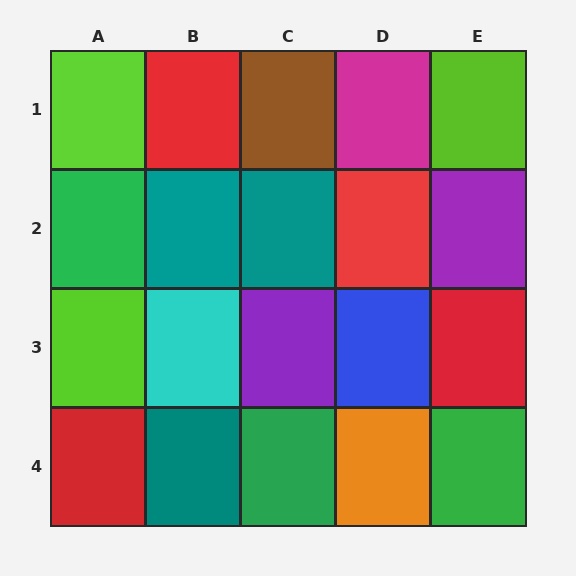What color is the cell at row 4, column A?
Red.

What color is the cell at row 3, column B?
Cyan.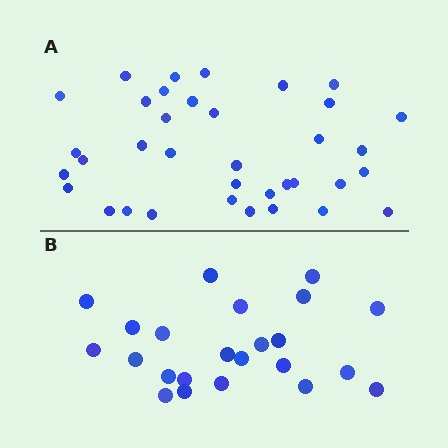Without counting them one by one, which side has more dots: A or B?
Region A (the top region) has more dots.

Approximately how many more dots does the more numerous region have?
Region A has approximately 15 more dots than region B.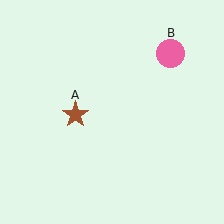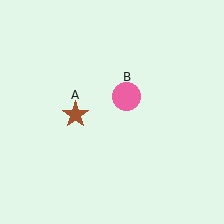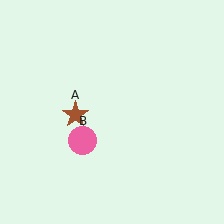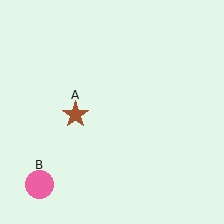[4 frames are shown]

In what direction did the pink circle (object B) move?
The pink circle (object B) moved down and to the left.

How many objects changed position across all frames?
1 object changed position: pink circle (object B).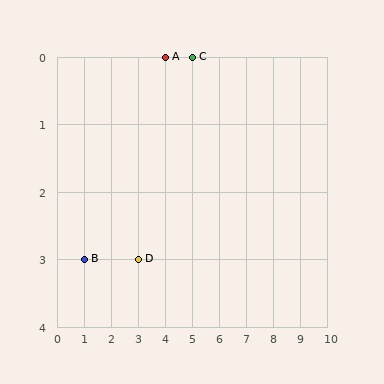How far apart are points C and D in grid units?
Points C and D are 2 columns and 3 rows apart (about 3.6 grid units diagonally).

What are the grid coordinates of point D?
Point D is at grid coordinates (3, 3).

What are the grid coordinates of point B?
Point B is at grid coordinates (1, 3).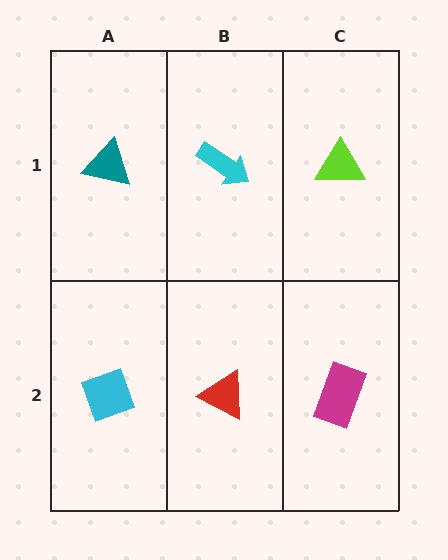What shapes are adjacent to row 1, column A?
A cyan diamond (row 2, column A), a cyan arrow (row 1, column B).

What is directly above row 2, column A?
A teal triangle.